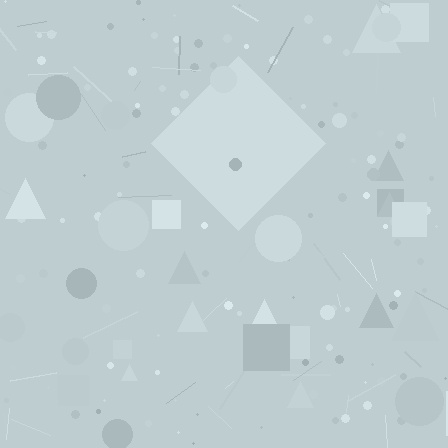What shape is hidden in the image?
A diamond is hidden in the image.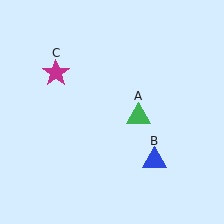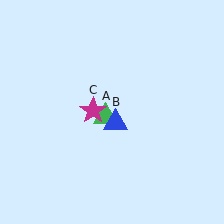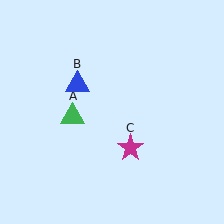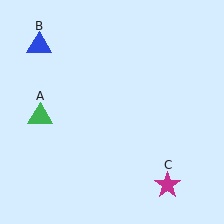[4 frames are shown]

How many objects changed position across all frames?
3 objects changed position: green triangle (object A), blue triangle (object B), magenta star (object C).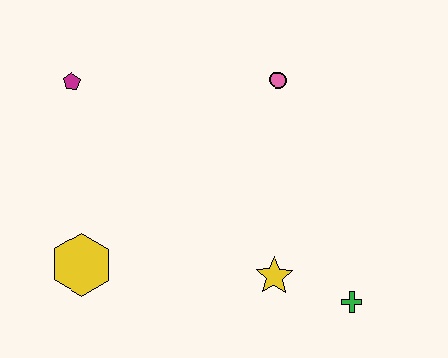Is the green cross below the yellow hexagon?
Yes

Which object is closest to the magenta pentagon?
The yellow hexagon is closest to the magenta pentagon.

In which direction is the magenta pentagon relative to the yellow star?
The magenta pentagon is to the left of the yellow star.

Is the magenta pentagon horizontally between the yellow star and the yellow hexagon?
No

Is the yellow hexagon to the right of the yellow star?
No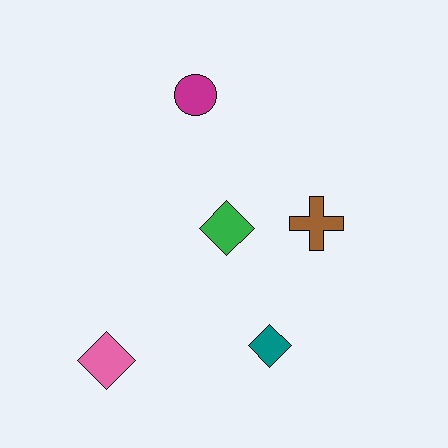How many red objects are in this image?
There are no red objects.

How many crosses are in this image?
There is 1 cross.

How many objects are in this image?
There are 5 objects.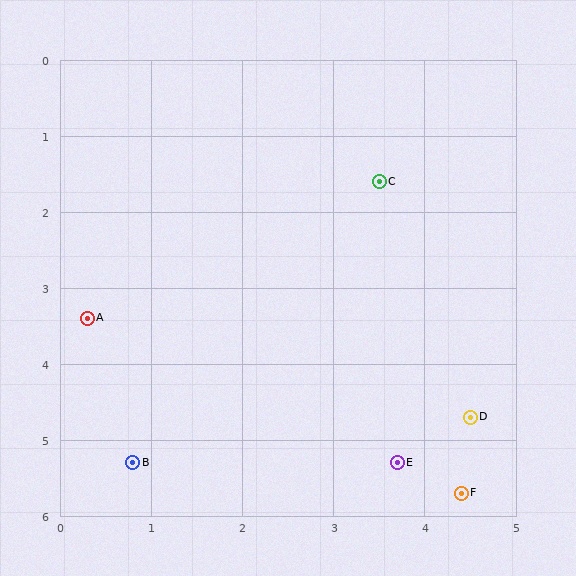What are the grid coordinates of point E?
Point E is at approximately (3.7, 5.3).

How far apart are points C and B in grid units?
Points C and B are about 4.6 grid units apart.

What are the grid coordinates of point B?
Point B is at approximately (0.8, 5.3).